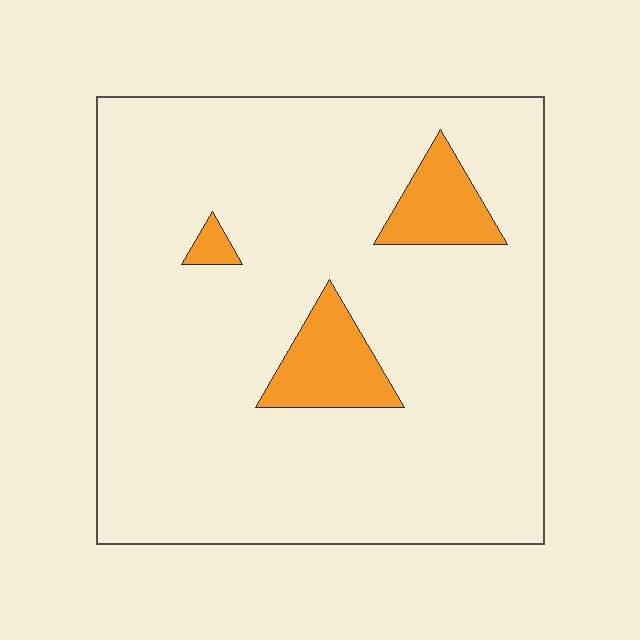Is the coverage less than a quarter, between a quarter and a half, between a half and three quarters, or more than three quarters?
Less than a quarter.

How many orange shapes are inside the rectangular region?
3.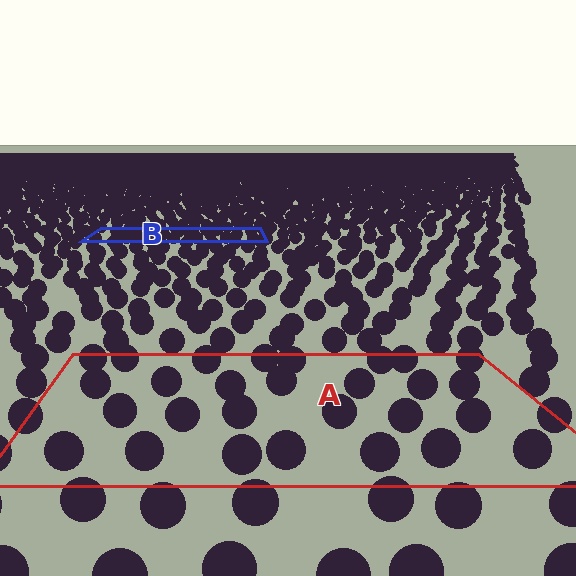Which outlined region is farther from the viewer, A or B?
Region B is farther from the viewer — the texture elements inside it appear smaller and more densely packed.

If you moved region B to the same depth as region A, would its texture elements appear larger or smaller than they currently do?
They would appear larger. At a closer depth, the same texture elements are projected at a bigger on-screen size.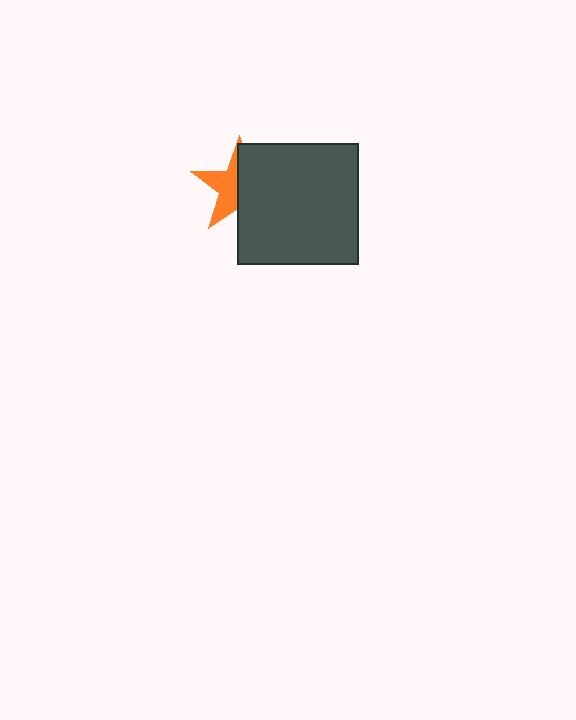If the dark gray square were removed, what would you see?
You would see the complete orange star.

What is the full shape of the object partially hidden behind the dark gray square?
The partially hidden object is an orange star.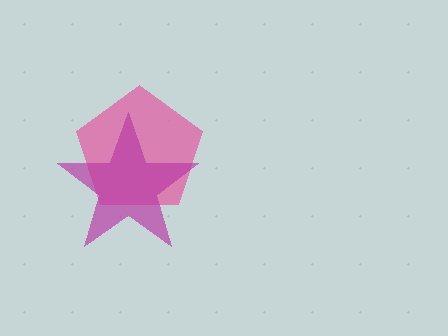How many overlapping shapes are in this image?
There are 2 overlapping shapes in the image.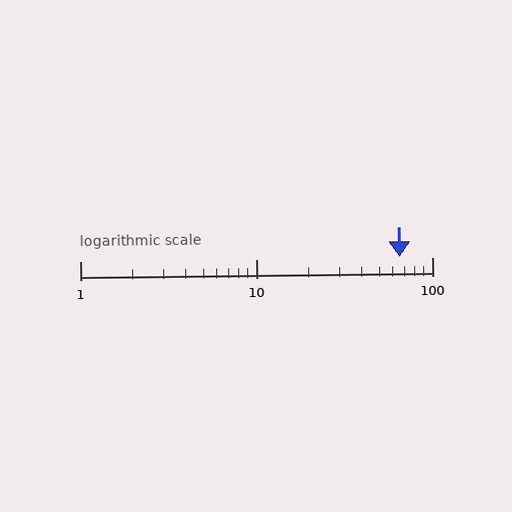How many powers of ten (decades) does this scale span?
The scale spans 2 decades, from 1 to 100.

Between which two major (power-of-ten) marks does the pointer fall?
The pointer is between 10 and 100.